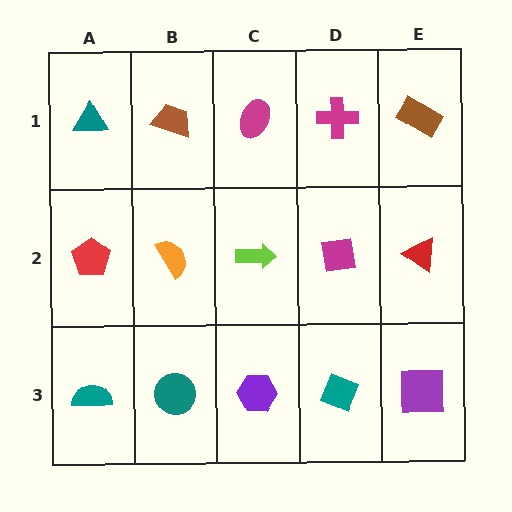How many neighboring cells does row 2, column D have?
4.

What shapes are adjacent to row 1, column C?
A lime arrow (row 2, column C), a brown trapezoid (row 1, column B), a magenta cross (row 1, column D).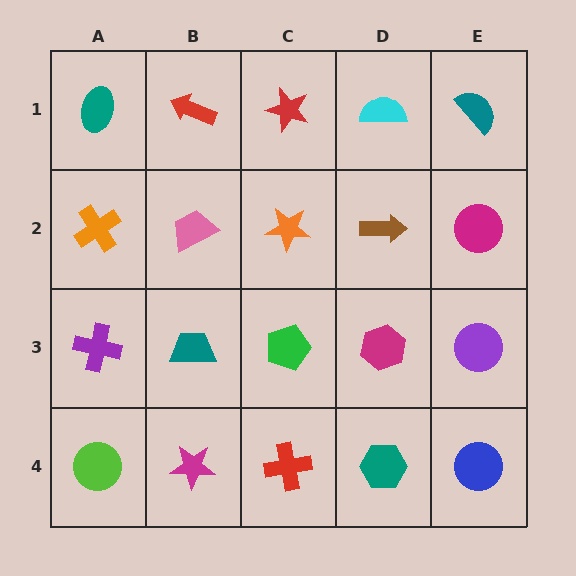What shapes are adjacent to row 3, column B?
A pink trapezoid (row 2, column B), a magenta star (row 4, column B), a purple cross (row 3, column A), a green pentagon (row 3, column C).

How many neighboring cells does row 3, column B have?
4.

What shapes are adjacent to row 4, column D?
A magenta hexagon (row 3, column D), a red cross (row 4, column C), a blue circle (row 4, column E).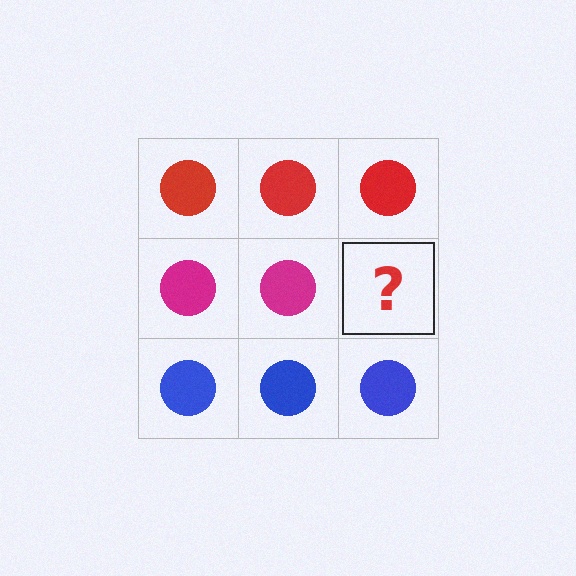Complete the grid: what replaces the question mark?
The question mark should be replaced with a magenta circle.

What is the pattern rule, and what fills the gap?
The rule is that each row has a consistent color. The gap should be filled with a magenta circle.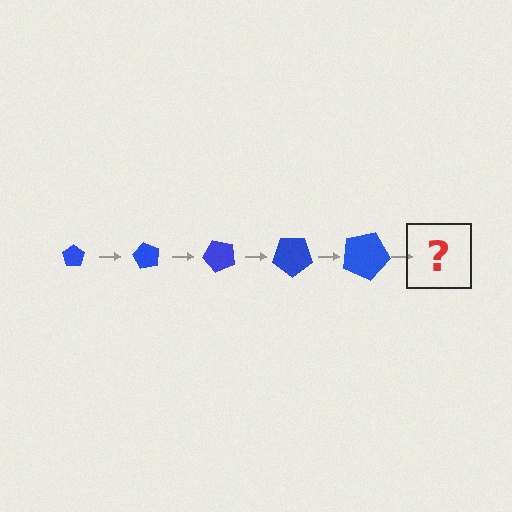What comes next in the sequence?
The next element should be a pentagon, larger than the previous one and rotated 300 degrees from the start.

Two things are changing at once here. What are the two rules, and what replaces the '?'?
The two rules are that the pentagon grows larger each step and it rotates 60 degrees each step. The '?' should be a pentagon, larger than the previous one and rotated 300 degrees from the start.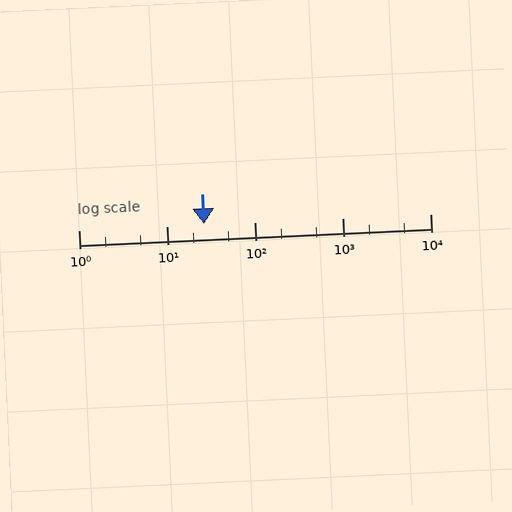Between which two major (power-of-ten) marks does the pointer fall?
The pointer is between 10 and 100.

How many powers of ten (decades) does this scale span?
The scale spans 4 decades, from 1 to 10000.